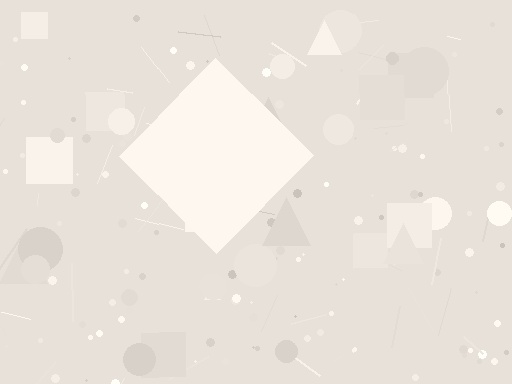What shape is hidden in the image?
A diamond is hidden in the image.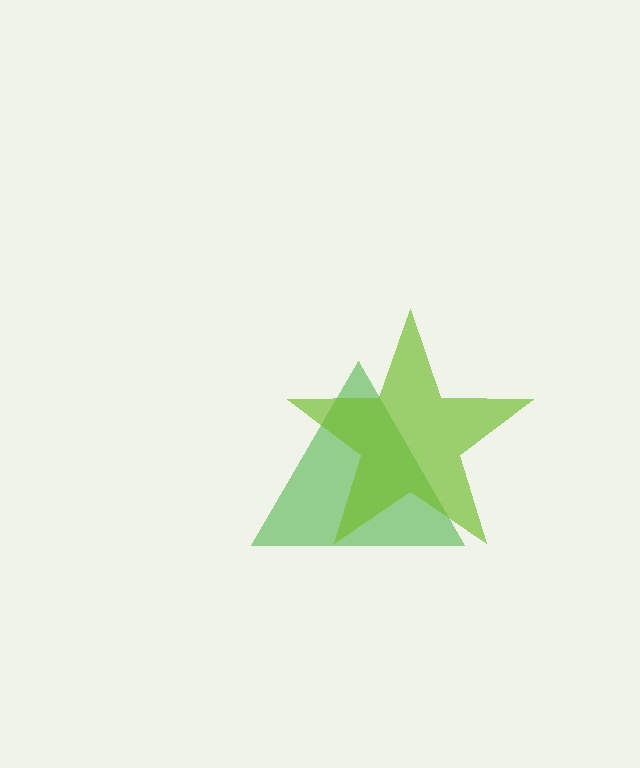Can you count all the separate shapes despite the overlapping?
Yes, there are 2 separate shapes.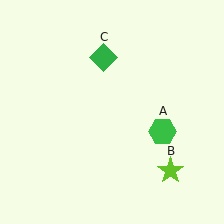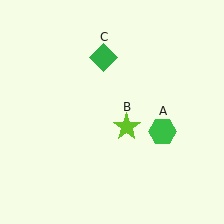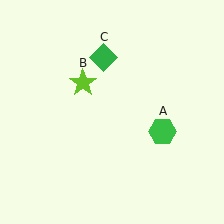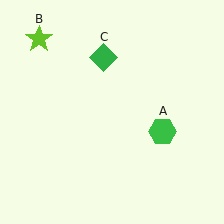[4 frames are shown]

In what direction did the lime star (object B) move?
The lime star (object B) moved up and to the left.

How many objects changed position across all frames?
1 object changed position: lime star (object B).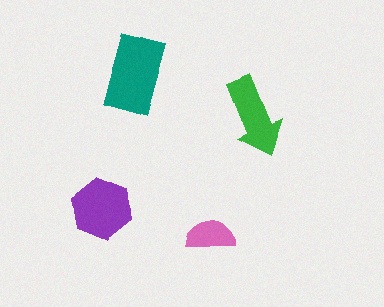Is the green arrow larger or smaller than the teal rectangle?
Smaller.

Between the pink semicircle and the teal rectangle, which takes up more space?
The teal rectangle.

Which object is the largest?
The teal rectangle.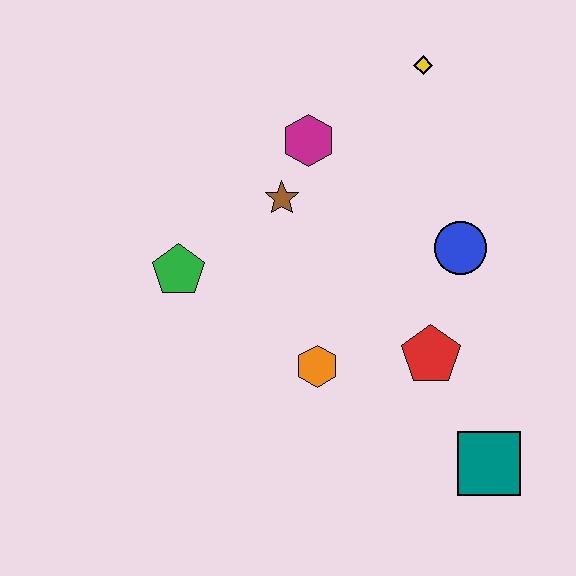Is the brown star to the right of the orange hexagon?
No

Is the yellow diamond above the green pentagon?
Yes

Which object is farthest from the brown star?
The teal square is farthest from the brown star.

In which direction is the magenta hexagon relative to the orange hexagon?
The magenta hexagon is above the orange hexagon.